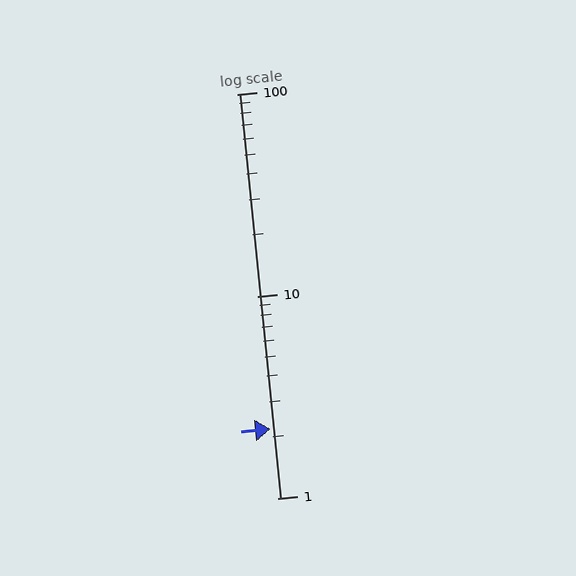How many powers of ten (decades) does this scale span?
The scale spans 2 decades, from 1 to 100.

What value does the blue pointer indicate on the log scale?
The pointer indicates approximately 2.2.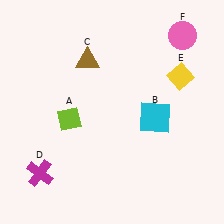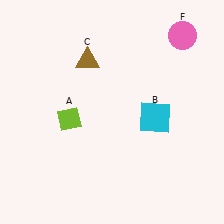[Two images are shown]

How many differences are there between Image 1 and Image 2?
There are 2 differences between the two images.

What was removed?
The yellow diamond (E), the magenta cross (D) were removed in Image 2.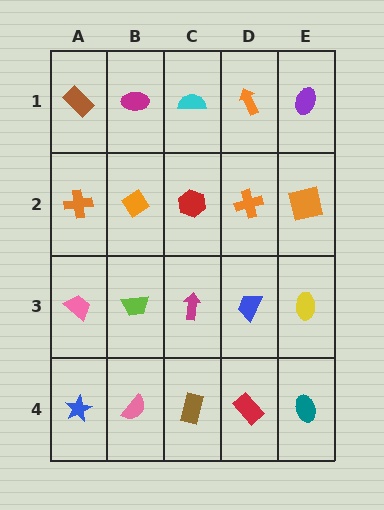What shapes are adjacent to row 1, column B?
An orange diamond (row 2, column B), a brown rectangle (row 1, column A), a cyan semicircle (row 1, column C).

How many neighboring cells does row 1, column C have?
3.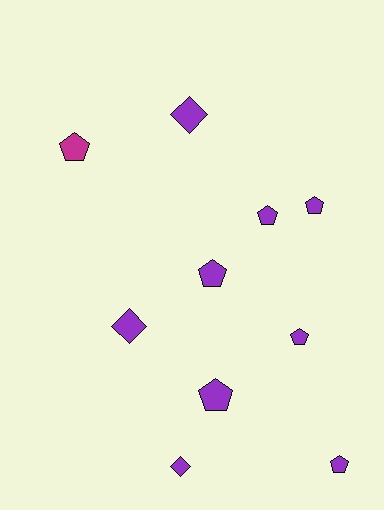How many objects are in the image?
There are 10 objects.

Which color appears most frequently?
Purple, with 9 objects.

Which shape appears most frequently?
Pentagon, with 7 objects.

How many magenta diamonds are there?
There are no magenta diamonds.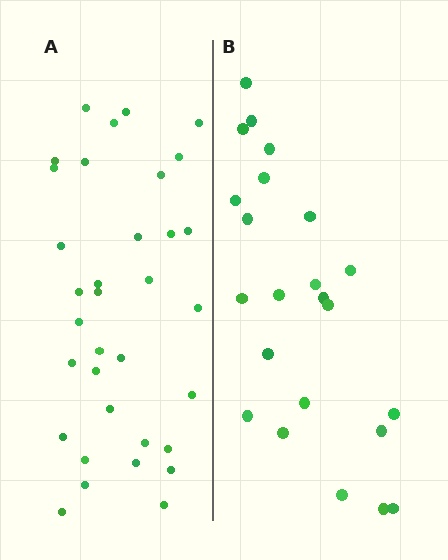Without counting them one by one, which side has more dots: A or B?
Region A (the left region) has more dots.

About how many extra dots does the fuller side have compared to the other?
Region A has roughly 12 or so more dots than region B.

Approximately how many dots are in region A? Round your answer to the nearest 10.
About 30 dots. (The exact count is 34, which rounds to 30.)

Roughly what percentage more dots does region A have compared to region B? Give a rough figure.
About 50% more.